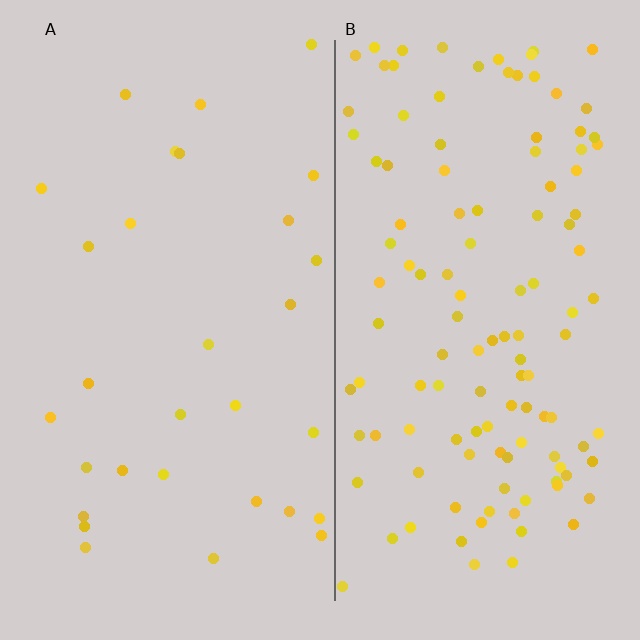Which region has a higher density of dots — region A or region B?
B (the right).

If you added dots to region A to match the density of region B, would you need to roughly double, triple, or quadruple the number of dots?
Approximately quadruple.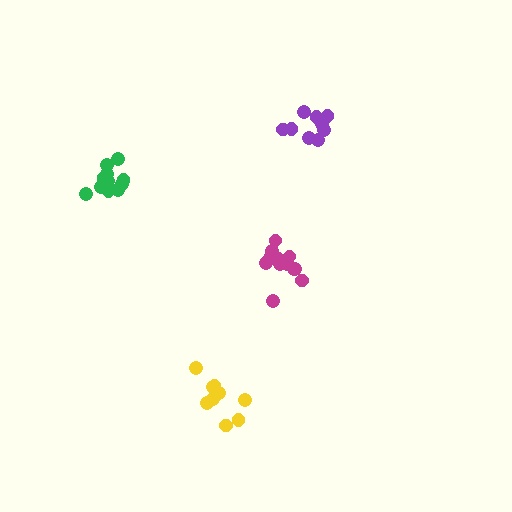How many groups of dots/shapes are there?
There are 4 groups.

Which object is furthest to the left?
The green cluster is leftmost.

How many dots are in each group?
Group 1: 9 dots, Group 2: 14 dots, Group 3: 11 dots, Group 4: 9 dots (43 total).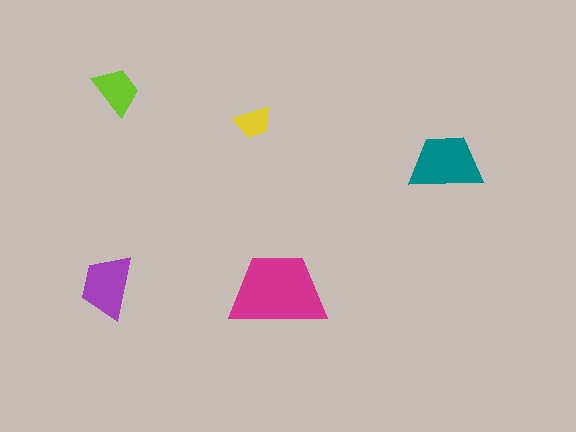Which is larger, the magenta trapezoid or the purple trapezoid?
The magenta one.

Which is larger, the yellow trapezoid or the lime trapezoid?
The lime one.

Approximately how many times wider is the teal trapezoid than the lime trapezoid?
About 1.5 times wider.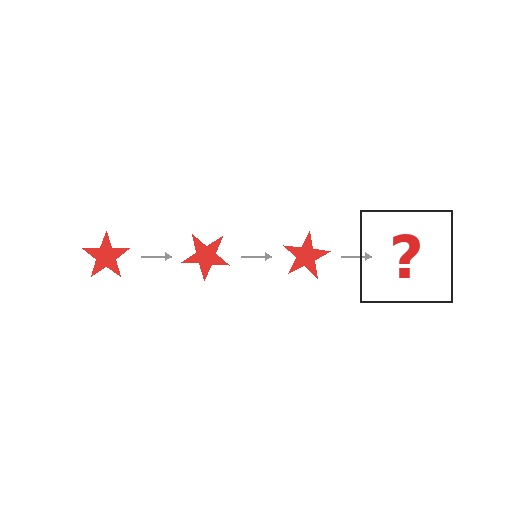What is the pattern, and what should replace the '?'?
The pattern is that the star rotates 40 degrees each step. The '?' should be a red star rotated 120 degrees.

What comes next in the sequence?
The next element should be a red star rotated 120 degrees.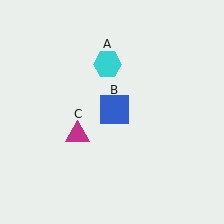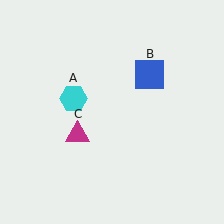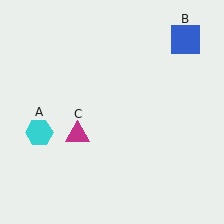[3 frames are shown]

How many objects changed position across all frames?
2 objects changed position: cyan hexagon (object A), blue square (object B).